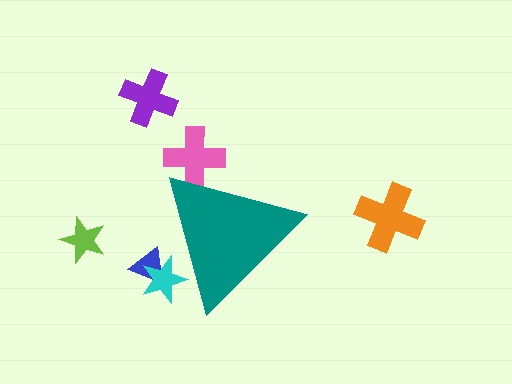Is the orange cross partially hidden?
No, the orange cross is fully visible.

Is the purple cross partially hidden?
No, the purple cross is fully visible.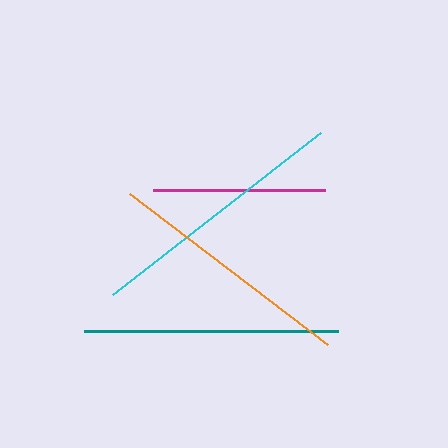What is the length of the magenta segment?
The magenta segment is approximately 172 pixels long.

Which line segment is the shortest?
The magenta line is the shortest at approximately 172 pixels.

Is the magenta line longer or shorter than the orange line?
The orange line is longer than the magenta line.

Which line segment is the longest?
The cyan line is the longest at approximately 264 pixels.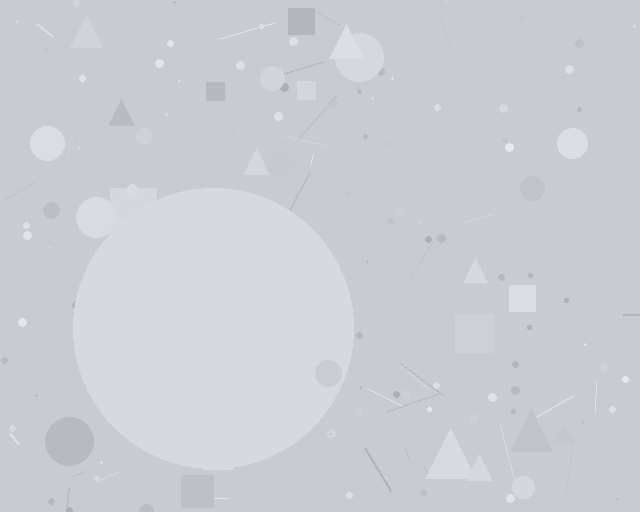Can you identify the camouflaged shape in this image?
The camouflaged shape is a circle.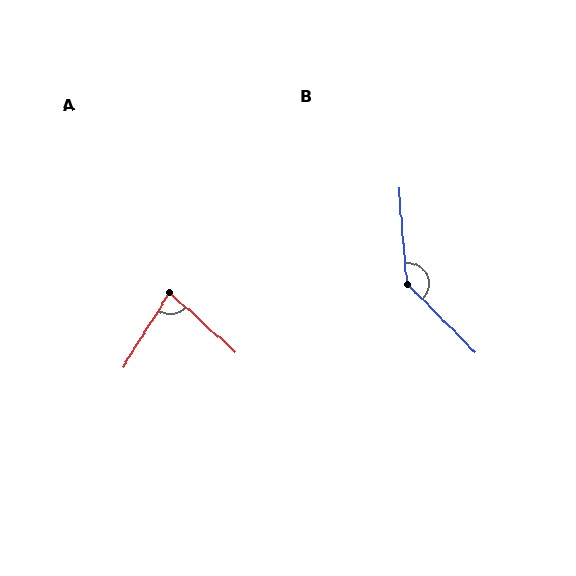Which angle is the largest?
B, at approximately 140 degrees.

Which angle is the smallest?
A, at approximately 80 degrees.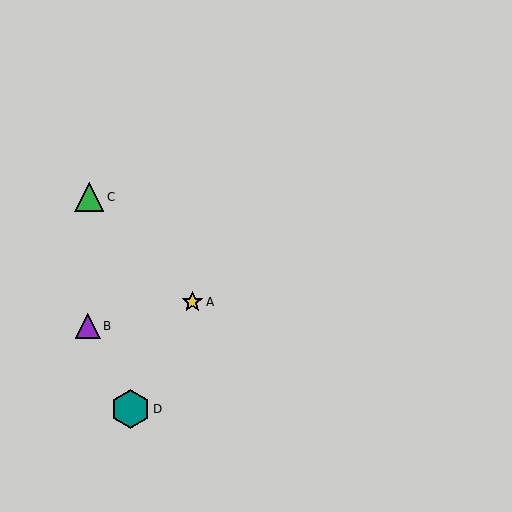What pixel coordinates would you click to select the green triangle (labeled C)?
Click at (89, 197) to select the green triangle C.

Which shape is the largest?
The teal hexagon (labeled D) is the largest.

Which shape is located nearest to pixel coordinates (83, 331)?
The purple triangle (labeled B) at (88, 326) is nearest to that location.